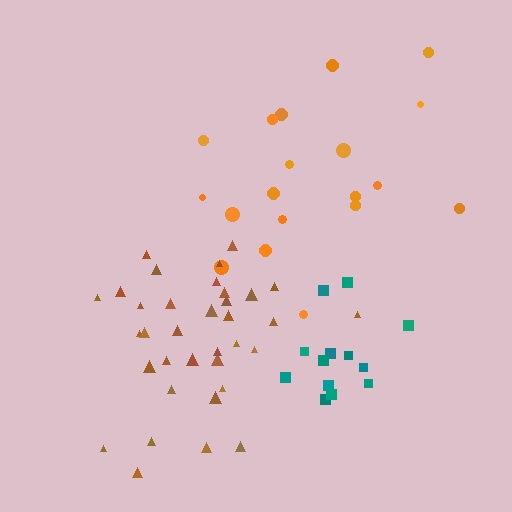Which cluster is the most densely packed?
Brown.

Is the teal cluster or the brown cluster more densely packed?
Brown.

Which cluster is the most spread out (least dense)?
Orange.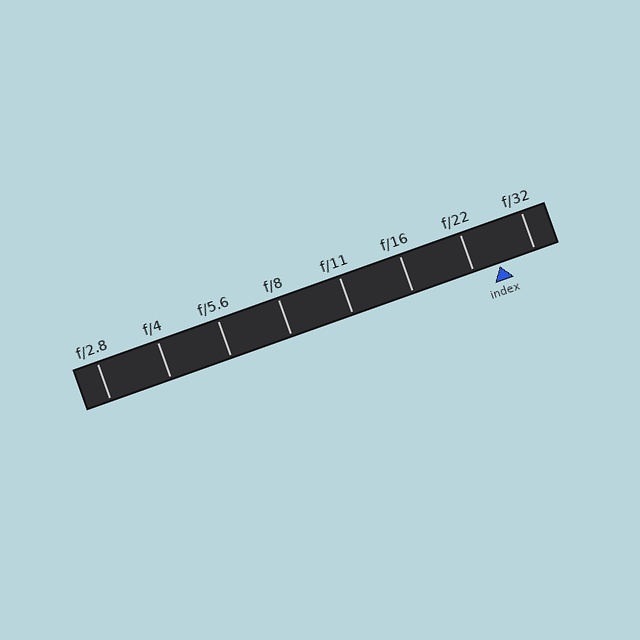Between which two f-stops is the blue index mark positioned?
The index mark is between f/22 and f/32.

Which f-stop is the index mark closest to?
The index mark is closest to f/22.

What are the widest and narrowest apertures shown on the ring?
The widest aperture shown is f/2.8 and the narrowest is f/32.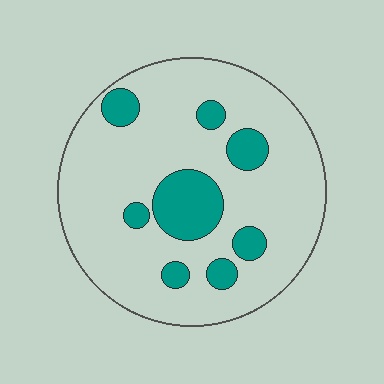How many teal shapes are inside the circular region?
8.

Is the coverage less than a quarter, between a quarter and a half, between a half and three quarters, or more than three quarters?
Less than a quarter.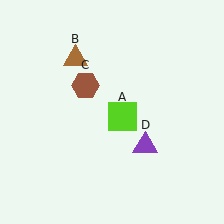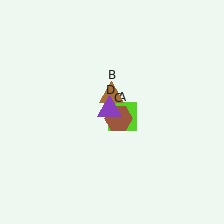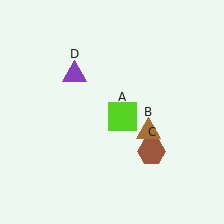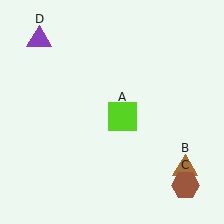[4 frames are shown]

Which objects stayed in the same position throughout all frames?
Lime square (object A) remained stationary.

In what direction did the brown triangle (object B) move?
The brown triangle (object B) moved down and to the right.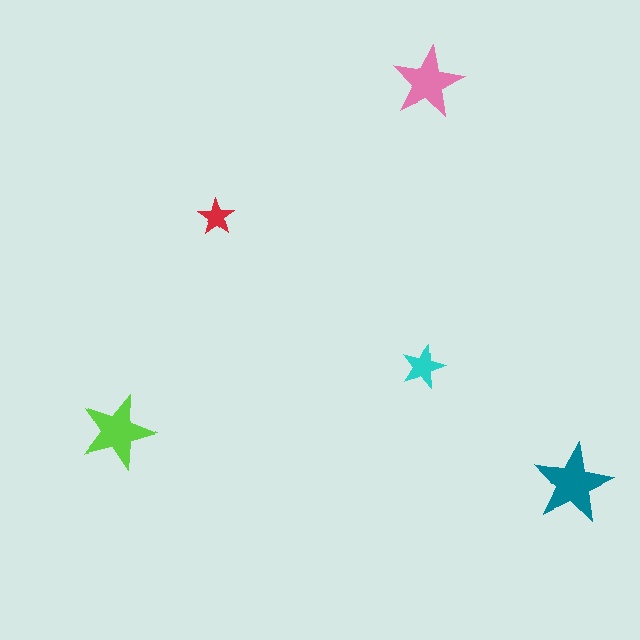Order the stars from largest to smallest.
the teal one, the lime one, the pink one, the cyan one, the red one.